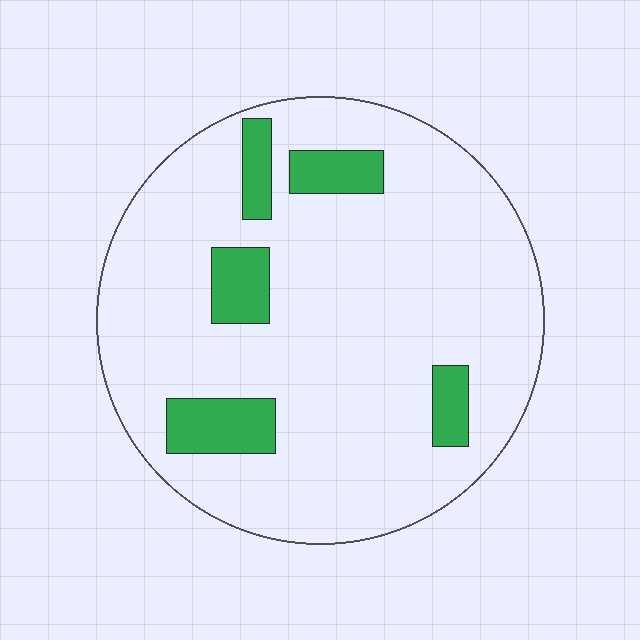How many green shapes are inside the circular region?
5.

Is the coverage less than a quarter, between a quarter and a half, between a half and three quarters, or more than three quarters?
Less than a quarter.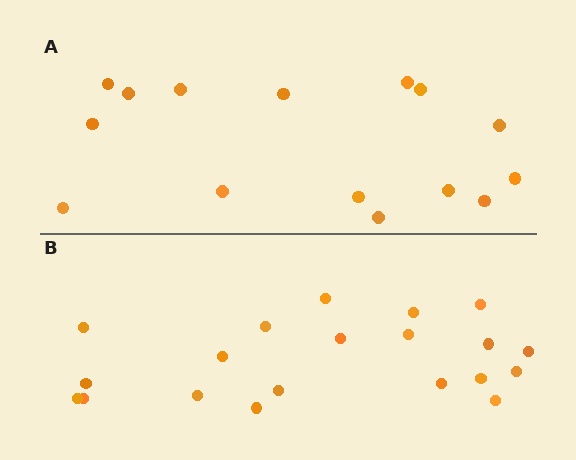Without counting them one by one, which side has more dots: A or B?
Region B (the bottom region) has more dots.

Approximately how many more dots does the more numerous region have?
Region B has about 5 more dots than region A.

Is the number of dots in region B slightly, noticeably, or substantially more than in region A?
Region B has noticeably more, but not dramatically so. The ratio is roughly 1.3 to 1.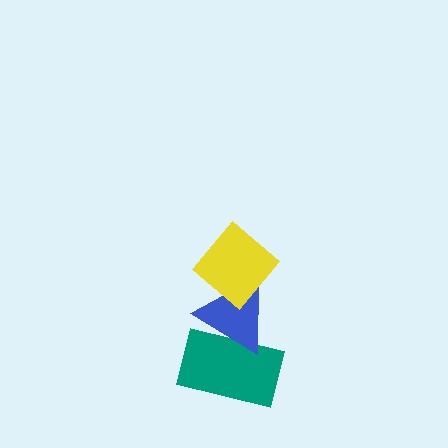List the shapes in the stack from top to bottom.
From top to bottom: the yellow diamond, the blue triangle, the teal rectangle.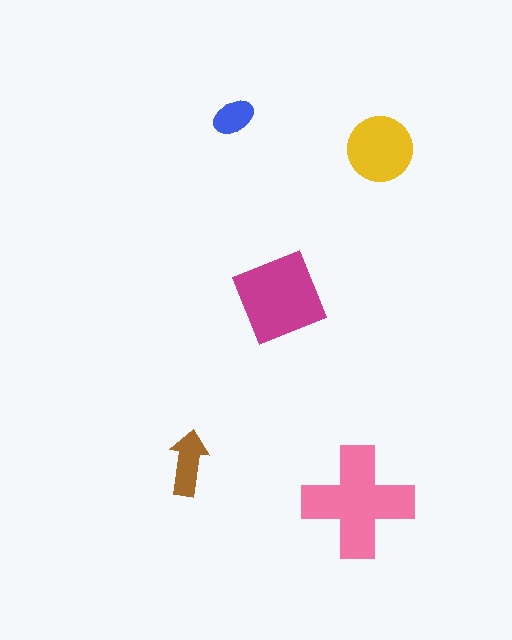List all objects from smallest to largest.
The blue ellipse, the brown arrow, the yellow circle, the magenta diamond, the pink cross.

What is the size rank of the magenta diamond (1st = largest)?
2nd.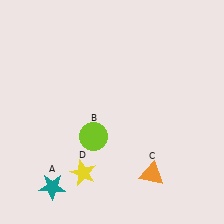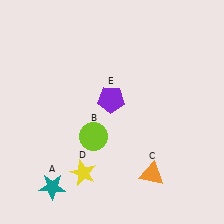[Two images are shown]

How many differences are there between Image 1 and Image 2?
There is 1 difference between the two images.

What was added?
A purple pentagon (E) was added in Image 2.